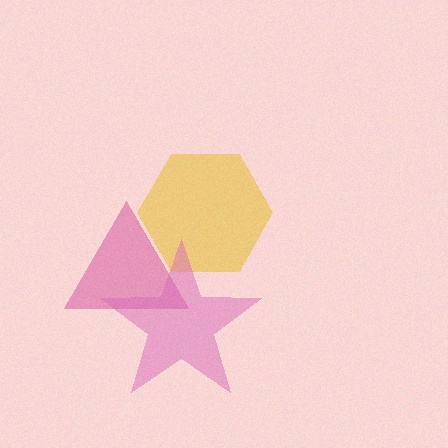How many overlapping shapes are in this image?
There are 3 overlapping shapes in the image.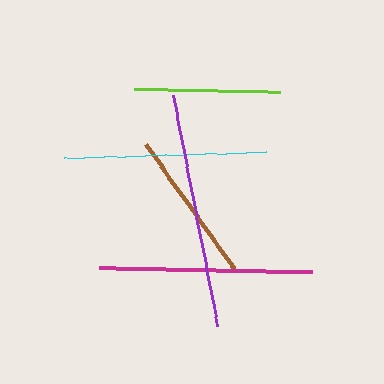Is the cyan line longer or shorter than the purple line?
The purple line is longer than the cyan line.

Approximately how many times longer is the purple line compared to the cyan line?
The purple line is approximately 1.2 times the length of the cyan line.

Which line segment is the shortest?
The lime line is the shortest at approximately 146 pixels.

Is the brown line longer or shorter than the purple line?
The purple line is longer than the brown line.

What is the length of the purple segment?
The purple segment is approximately 235 pixels long.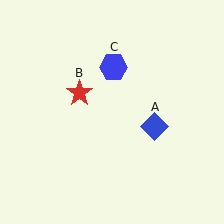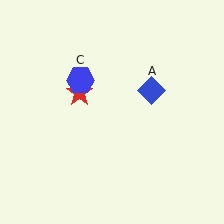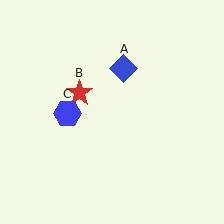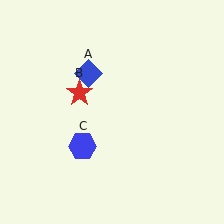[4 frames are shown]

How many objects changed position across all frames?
2 objects changed position: blue diamond (object A), blue hexagon (object C).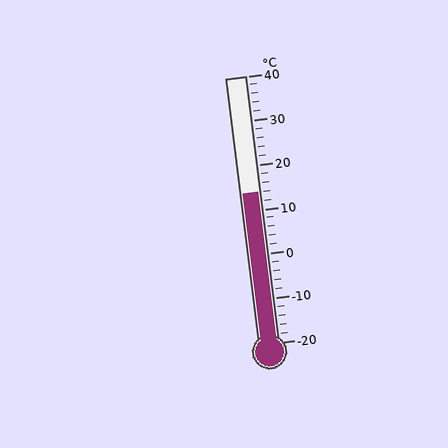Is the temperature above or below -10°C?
The temperature is above -10°C.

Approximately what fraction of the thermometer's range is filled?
The thermometer is filled to approximately 55% of its range.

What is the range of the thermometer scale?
The thermometer scale ranges from -20°C to 40°C.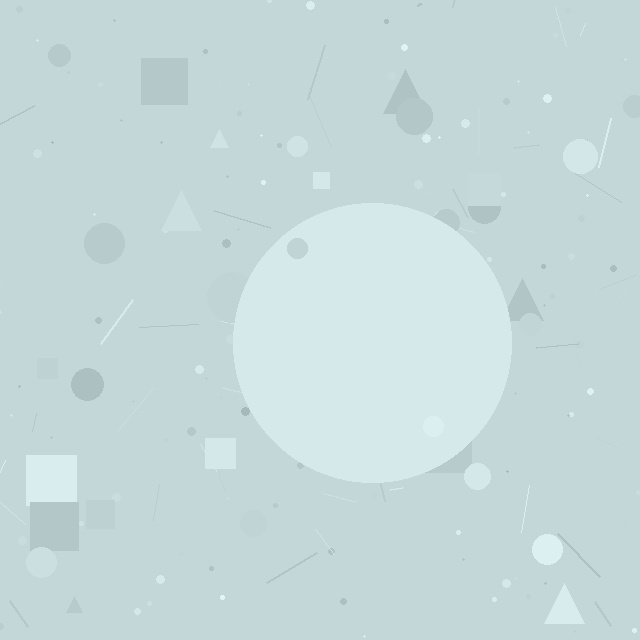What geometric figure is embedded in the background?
A circle is embedded in the background.